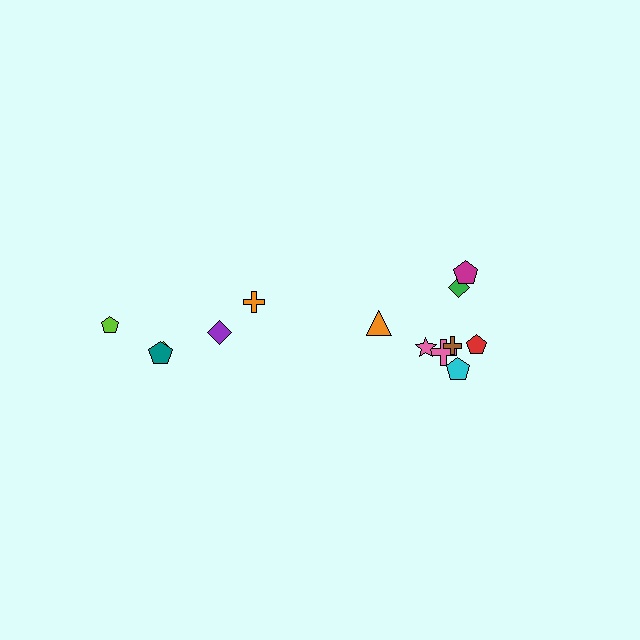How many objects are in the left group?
There are 5 objects.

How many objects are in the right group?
There are 8 objects.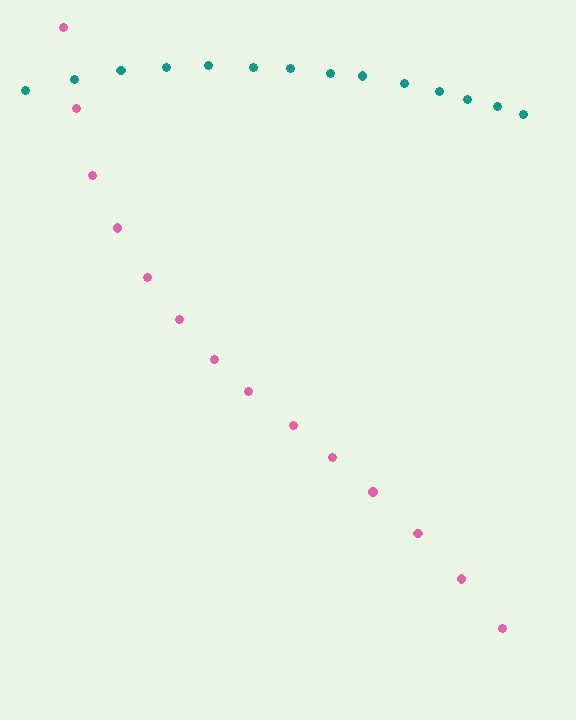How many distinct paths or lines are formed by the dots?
There are 2 distinct paths.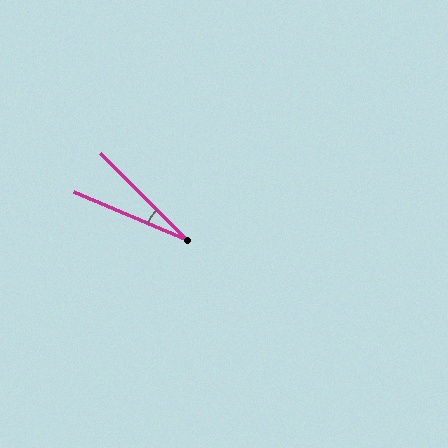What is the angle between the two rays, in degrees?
Approximately 22 degrees.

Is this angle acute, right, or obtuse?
It is acute.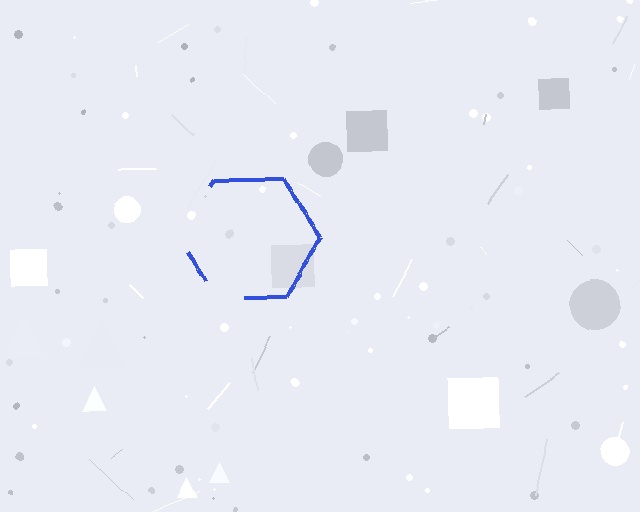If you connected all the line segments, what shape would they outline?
They would outline a hexagon.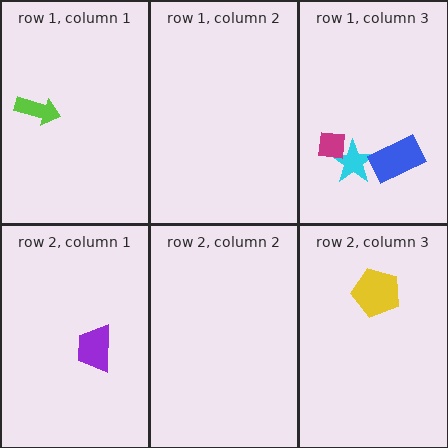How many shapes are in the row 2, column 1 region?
1.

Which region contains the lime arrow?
The row 1, column 1 region.